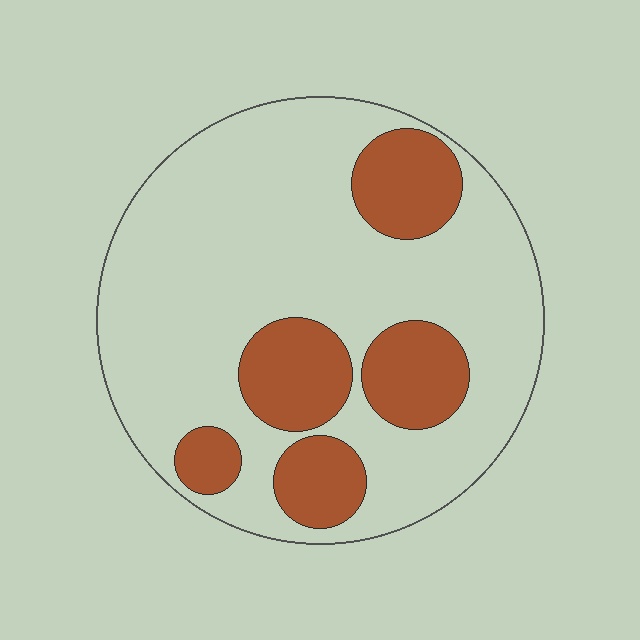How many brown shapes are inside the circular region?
5.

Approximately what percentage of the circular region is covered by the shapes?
Approximately 25%.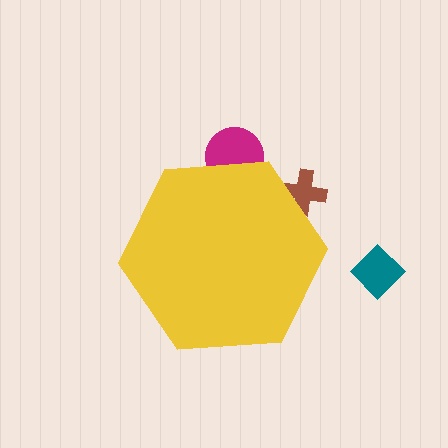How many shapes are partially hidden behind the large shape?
2 shapes are partially hidden.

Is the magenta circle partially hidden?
Yes, the magenta circle is partially hidden behind the yellow hexagon.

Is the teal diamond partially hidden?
No, the teal diamond is fully visible.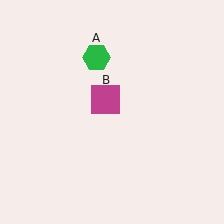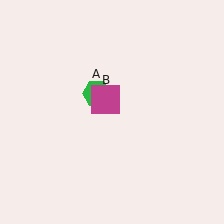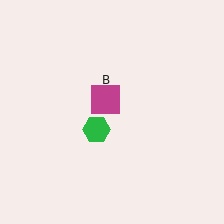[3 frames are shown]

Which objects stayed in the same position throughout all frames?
Magenta square (object B) remained stationary.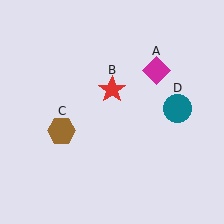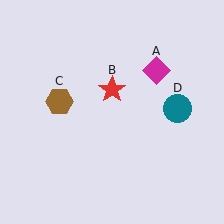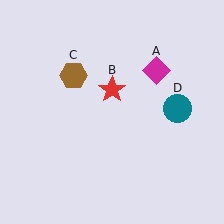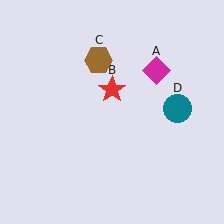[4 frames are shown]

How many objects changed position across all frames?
1 object changed position: brown hexagon (object C).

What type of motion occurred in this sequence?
The brown hexagon (object C) rotated clockwise around the center of the scene.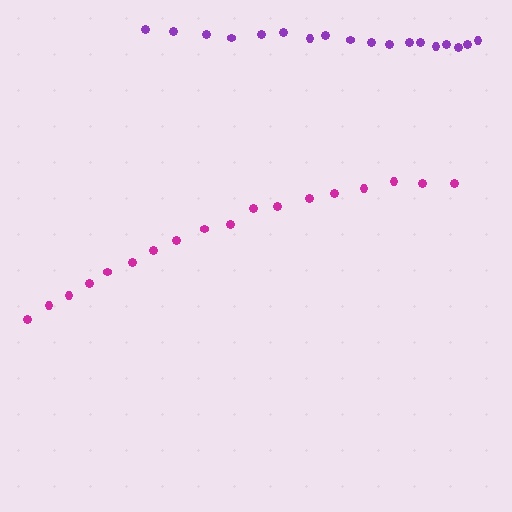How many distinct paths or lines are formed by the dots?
There are 2 distinct paths.